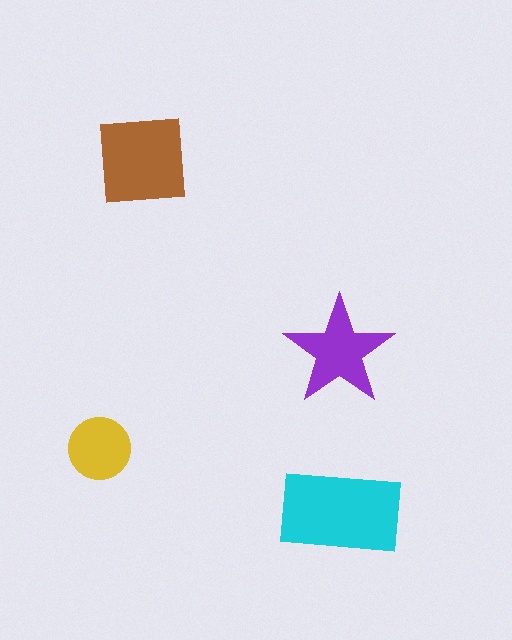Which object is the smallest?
The yellow circle.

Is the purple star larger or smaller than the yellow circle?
Larger.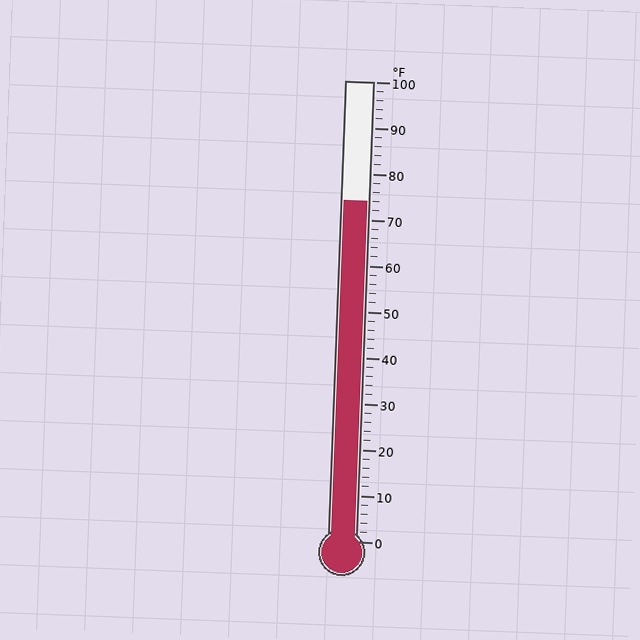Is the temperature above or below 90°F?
The temperature is below 90°F.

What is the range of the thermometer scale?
The thermometer scale ranges from 0°F to 100°F.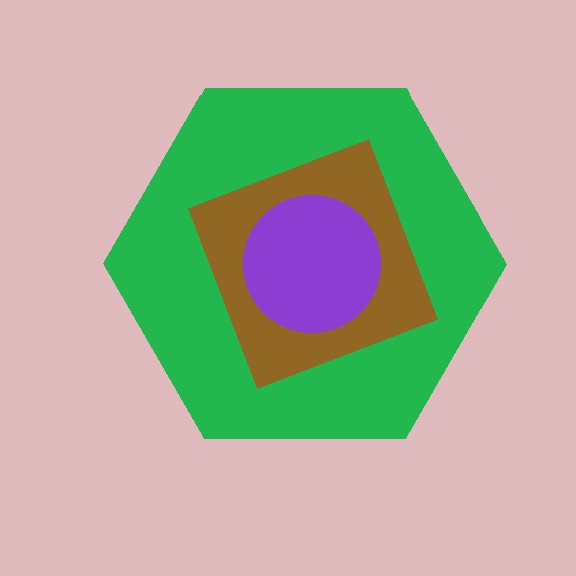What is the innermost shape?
The purple circle.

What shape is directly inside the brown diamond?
The purple circle.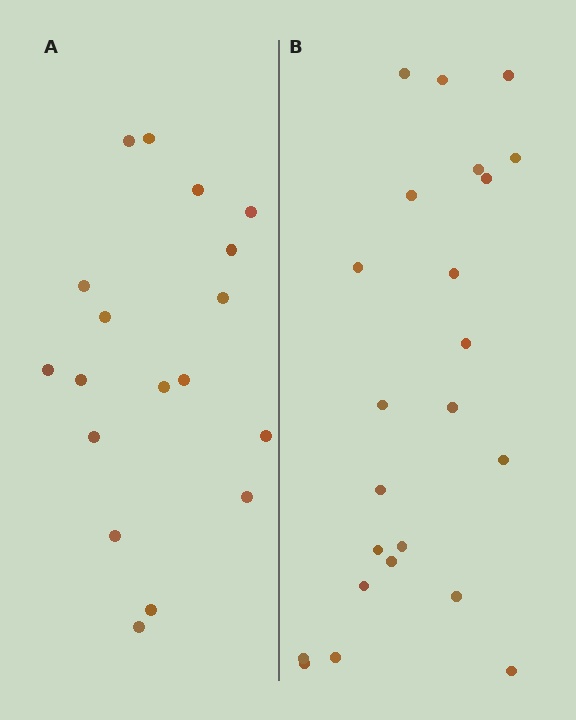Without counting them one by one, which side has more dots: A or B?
Region B (the right region) has more dots.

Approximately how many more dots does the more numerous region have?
Region B has about 5 more dots than region A.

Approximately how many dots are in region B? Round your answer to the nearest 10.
About 20 dots. (The exact count is 23, which rounds to 20.)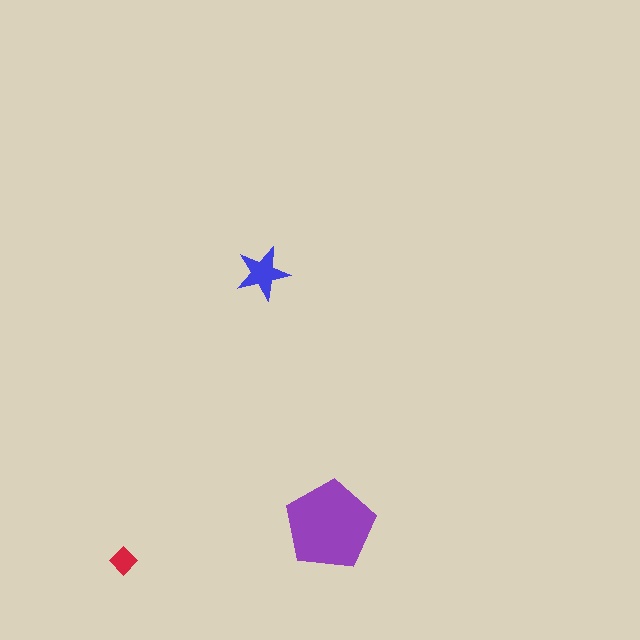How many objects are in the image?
There are 3 objects in the image.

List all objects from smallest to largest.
The red diamond, the blue star, the purple pentagon.